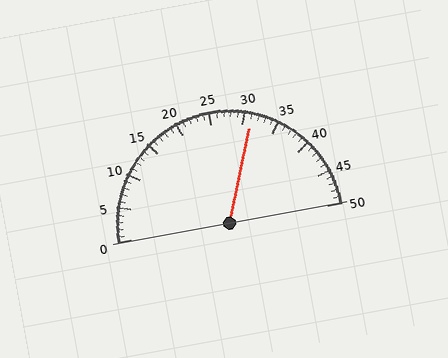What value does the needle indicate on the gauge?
The needle indicates approximately 31.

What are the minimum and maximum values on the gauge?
The gauge ranges from 0 to 50.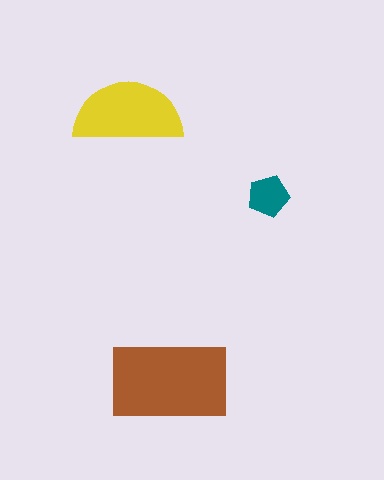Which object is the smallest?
The teal pentagon.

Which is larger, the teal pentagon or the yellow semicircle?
The yellow semicircle.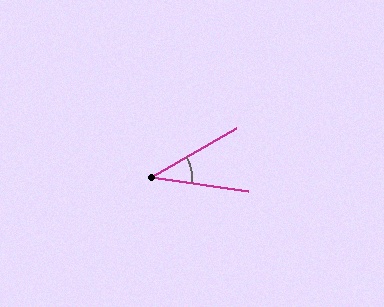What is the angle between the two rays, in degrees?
Approximately 38 degrees.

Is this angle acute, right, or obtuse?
It is acute.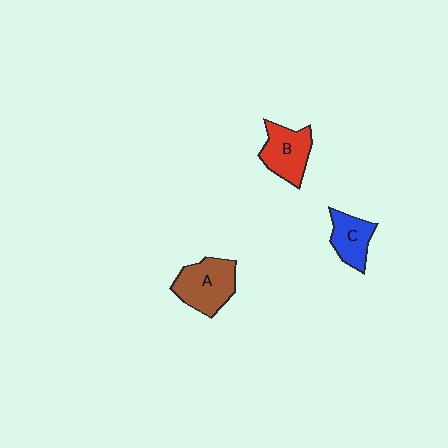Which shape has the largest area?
Shape A (brown).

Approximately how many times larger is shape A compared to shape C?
Approximately 1.5 times.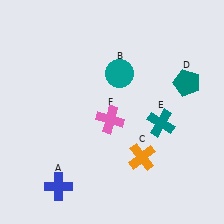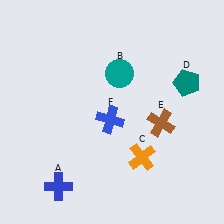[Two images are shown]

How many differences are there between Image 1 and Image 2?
There are 2 differences between the two images.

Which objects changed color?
E changed from teal to brown. F changed from pink to blue.